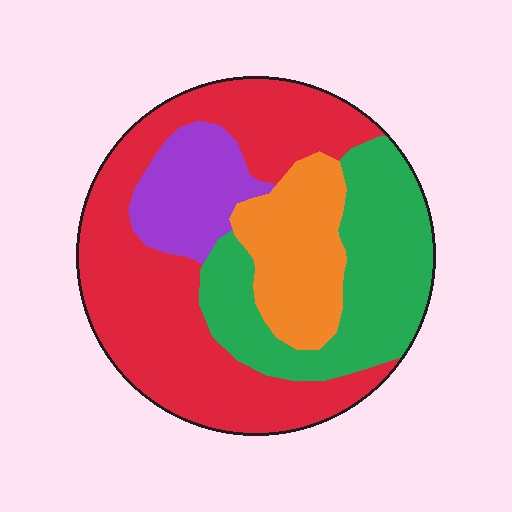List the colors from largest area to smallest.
From largest to smallest: red, green, orange, purple.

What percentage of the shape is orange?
Orange covers about 15% of the shape.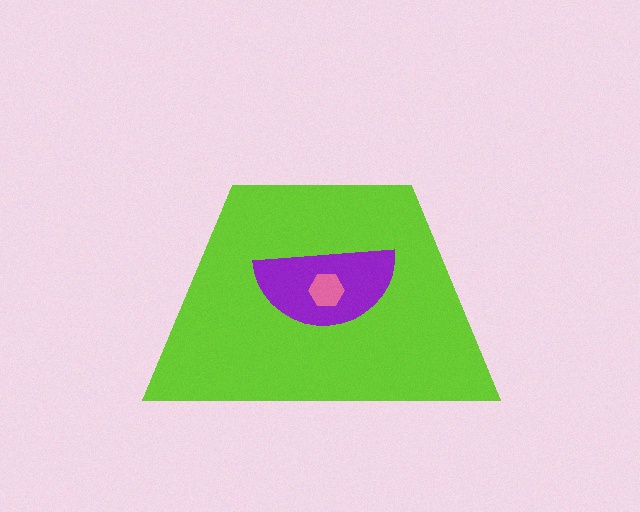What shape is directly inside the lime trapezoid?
The purple semicircle.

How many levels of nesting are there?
3.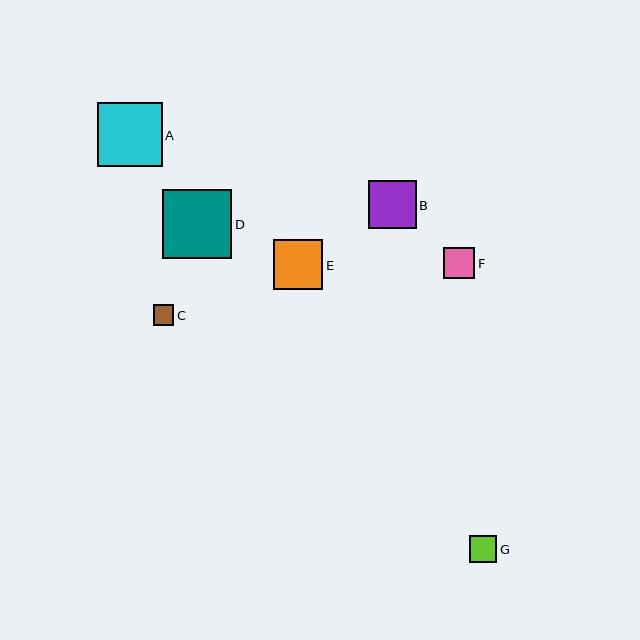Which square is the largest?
Square D is the largest with a size of approximately 69 pixels.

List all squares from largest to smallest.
From largest to smallest: D, A, E, B, F, G, C.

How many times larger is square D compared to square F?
Square D is approximately 2.2 times the size of square F.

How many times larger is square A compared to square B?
Square A is approximately 1.3 times the size of square B.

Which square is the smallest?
Square C is the smallest with a size of approximately 21 pixels.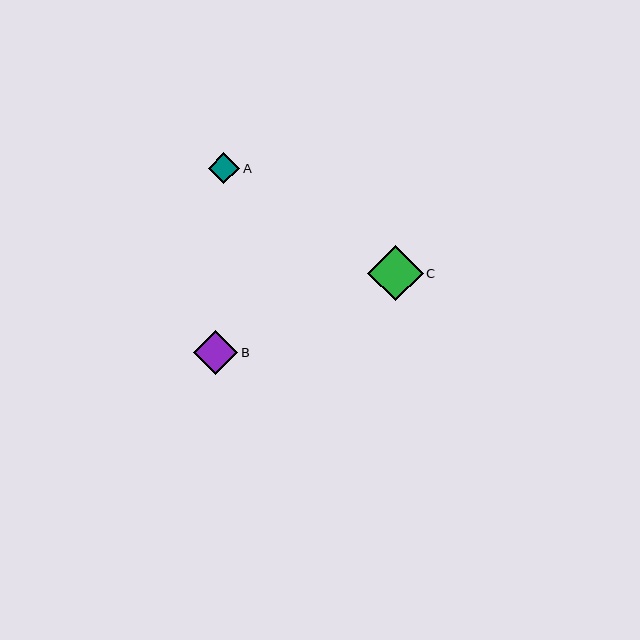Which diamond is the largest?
Diamond C is the largest with a size of approximately 55 pixels.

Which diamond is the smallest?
Diamond A is the smallest with a size of approximately 31 pixels.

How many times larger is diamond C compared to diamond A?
Diamond C is approximately 1.8 times the size of diamond A.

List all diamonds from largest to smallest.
From largest to smallest: C, B, A.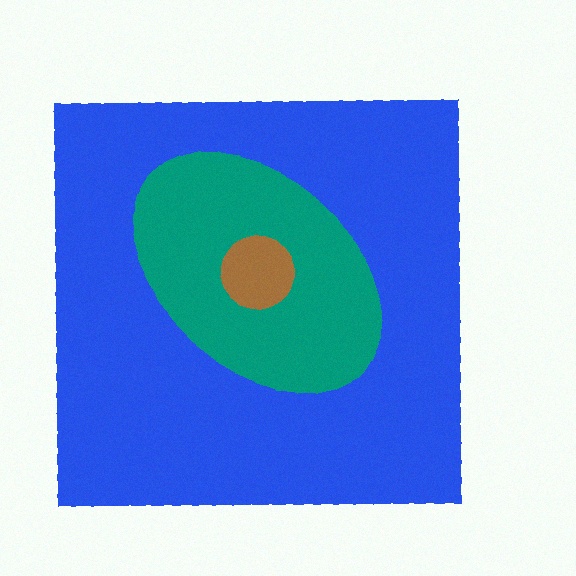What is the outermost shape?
The blue square.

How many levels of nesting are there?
3.